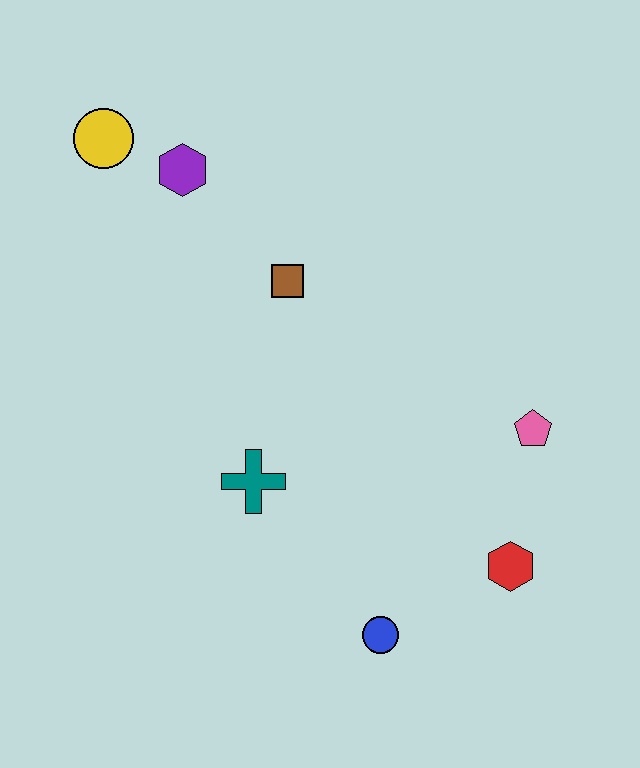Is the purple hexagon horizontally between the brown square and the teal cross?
No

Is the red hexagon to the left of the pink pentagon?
Yes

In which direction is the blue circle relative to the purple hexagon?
The blue circle is below the purple hexagon.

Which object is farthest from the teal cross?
The yellow circle is farthest from the teal cross.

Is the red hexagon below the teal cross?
Yes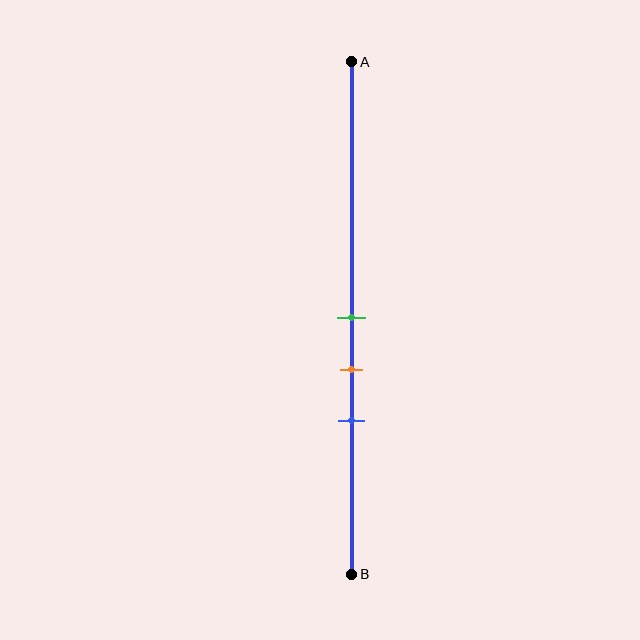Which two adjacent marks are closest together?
The green and orange marks are the closest adjacent pair.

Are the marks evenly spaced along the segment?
Yes, the marks are approximately evenly spaced.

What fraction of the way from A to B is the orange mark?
The orange mark is approximately 60% (0.6) of the way from A to B.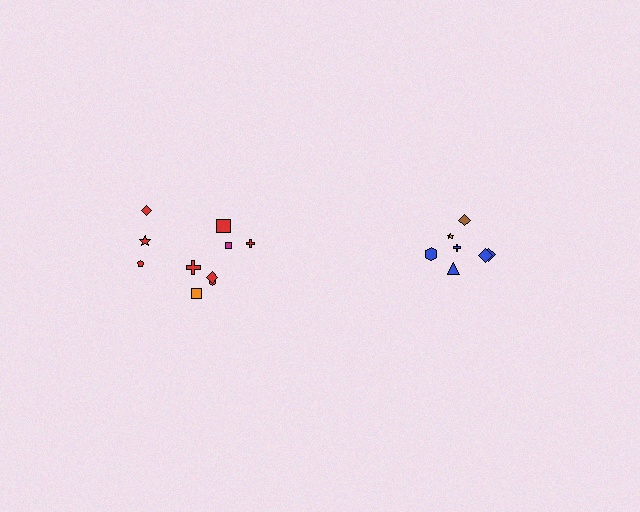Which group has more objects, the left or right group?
The left group.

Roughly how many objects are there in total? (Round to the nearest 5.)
Roughly 15 objects in total.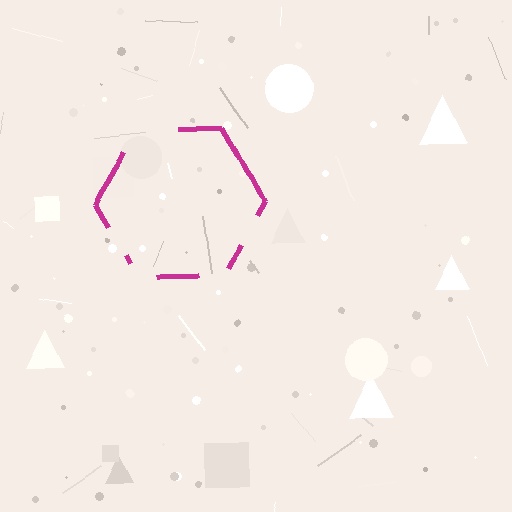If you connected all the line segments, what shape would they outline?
They would outline a hexagon.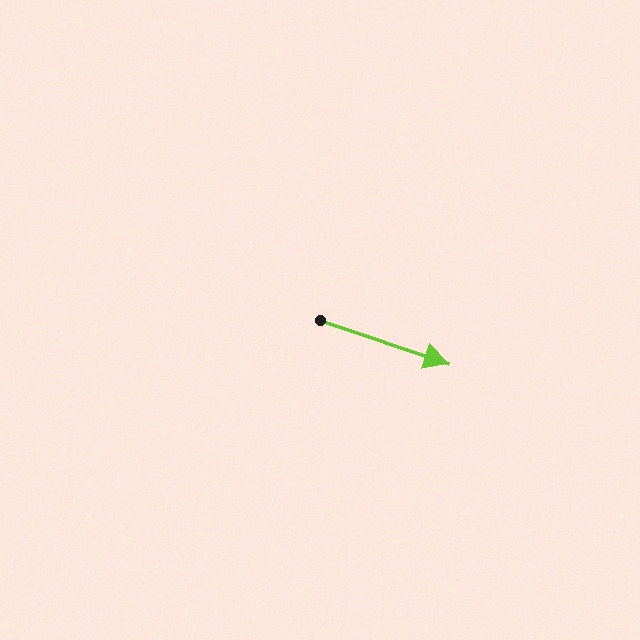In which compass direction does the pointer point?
East.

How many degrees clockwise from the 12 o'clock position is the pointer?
Approximately 109 degrees.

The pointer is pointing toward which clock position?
Roughly 4 o'clock.